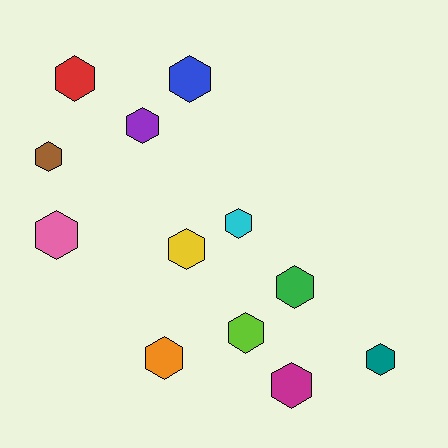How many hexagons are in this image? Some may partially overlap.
There are 12 hexagons.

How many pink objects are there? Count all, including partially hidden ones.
There is 1 pink object.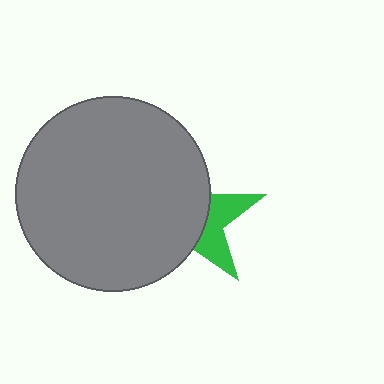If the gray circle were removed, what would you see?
You would see the complete green star.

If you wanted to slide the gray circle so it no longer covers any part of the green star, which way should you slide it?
Slide it left — that is the most direct way to separate the two shapes.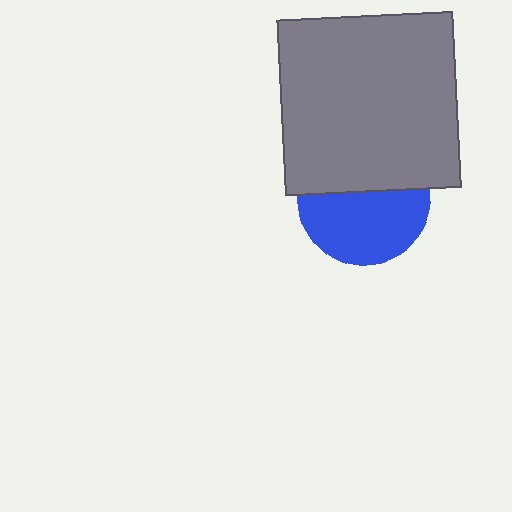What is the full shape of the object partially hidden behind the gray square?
The partially hidden object is a blue circle.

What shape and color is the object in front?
The object in front is a gray square.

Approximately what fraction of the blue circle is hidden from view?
Roughly 43% of the blue circle is hidden behind the gray square.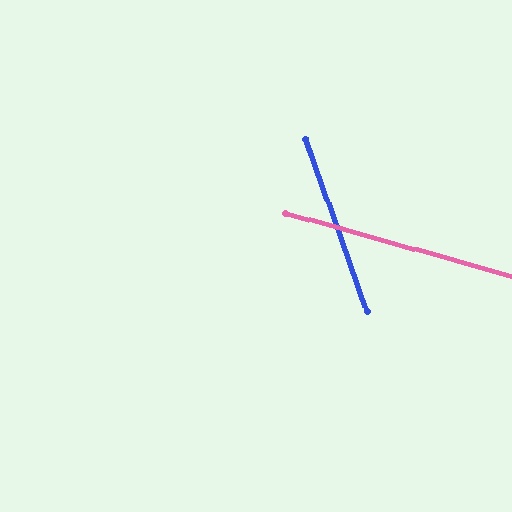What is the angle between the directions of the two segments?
Approximately 55 degrees.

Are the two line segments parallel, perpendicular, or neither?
Neither parallel nor perpendicular — they differ by about 55°.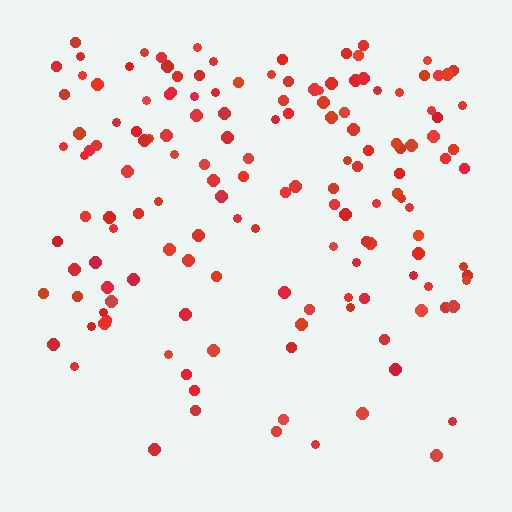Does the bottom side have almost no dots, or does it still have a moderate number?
Still a moderate number, just noticeably fewer than the top.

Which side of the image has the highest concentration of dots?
The top.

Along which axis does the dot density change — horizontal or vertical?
Vertical.